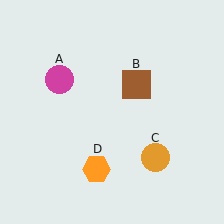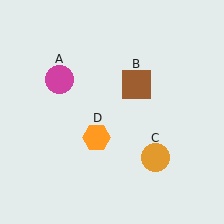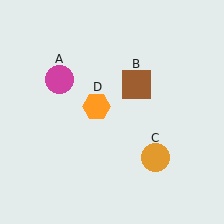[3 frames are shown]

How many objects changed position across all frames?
1 object changed position: orange hexagon (object D).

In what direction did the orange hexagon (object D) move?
The orange hexagon (object D) moved up.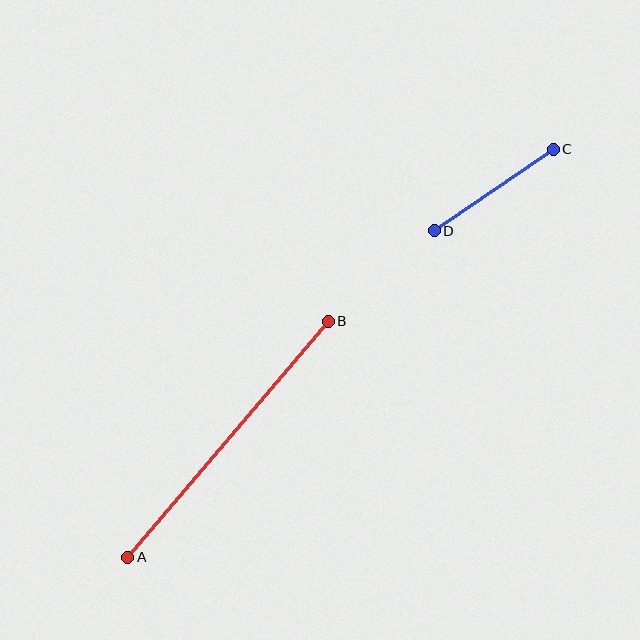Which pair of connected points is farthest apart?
Points A and B are farthest apart.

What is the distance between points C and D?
The distance is approximately 144 pixels.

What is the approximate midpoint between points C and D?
The midpoint is at approximately (494, 190) pixels.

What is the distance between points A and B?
The distance is approximately 309 pixels.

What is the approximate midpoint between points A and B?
The midpoint is at approximately (228, 439) pixels.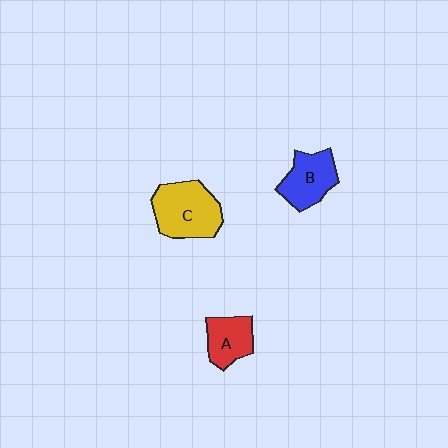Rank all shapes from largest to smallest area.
From largest to smallest: C (yellow), B (blue), A (red).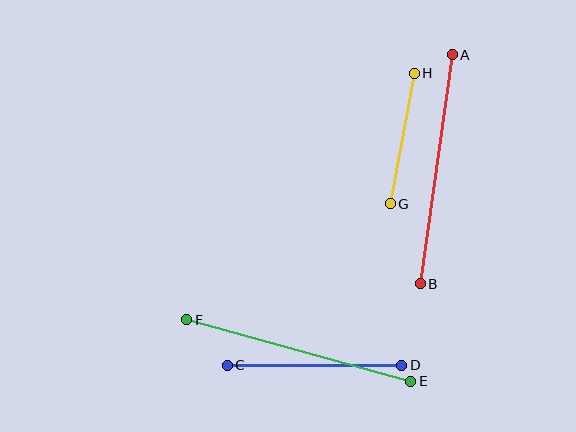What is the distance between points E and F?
The distance is approximately 232 pixels.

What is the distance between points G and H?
The distance is approximately 132 pixels.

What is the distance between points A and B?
The distance is approximately 231 pixels.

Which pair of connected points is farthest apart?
Points E and F are farthest apart.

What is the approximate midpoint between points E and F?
The midpoint is at approximately (299, 350) pixels.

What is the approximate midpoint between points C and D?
The midpoint is at approximately (314, 365) pixels.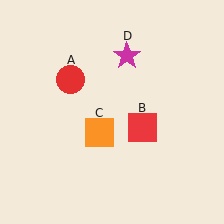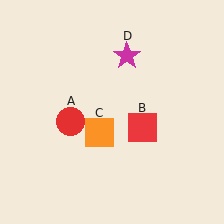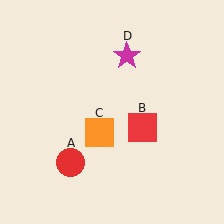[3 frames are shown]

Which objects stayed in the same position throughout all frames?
Red square (object B) and orange square (object C) and magenta star (object D) remained stationary.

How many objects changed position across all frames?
1 object changed position: red circle (object A).